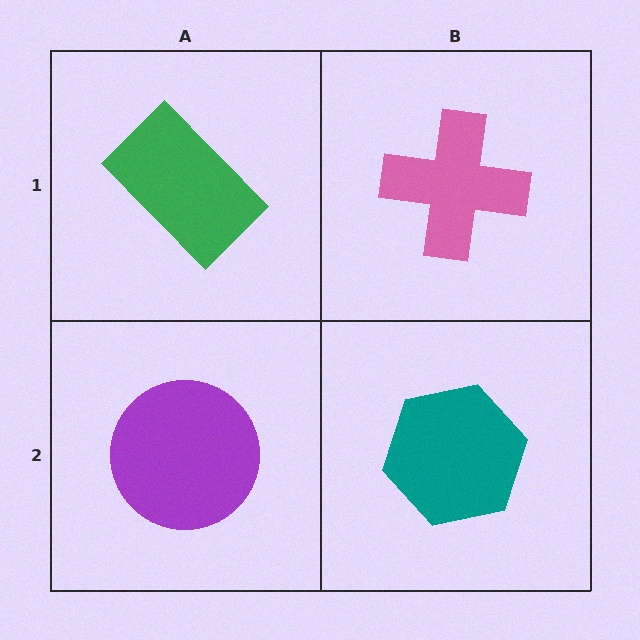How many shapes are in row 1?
2 shapes.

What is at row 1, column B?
A pink cross.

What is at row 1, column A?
A green rectangle.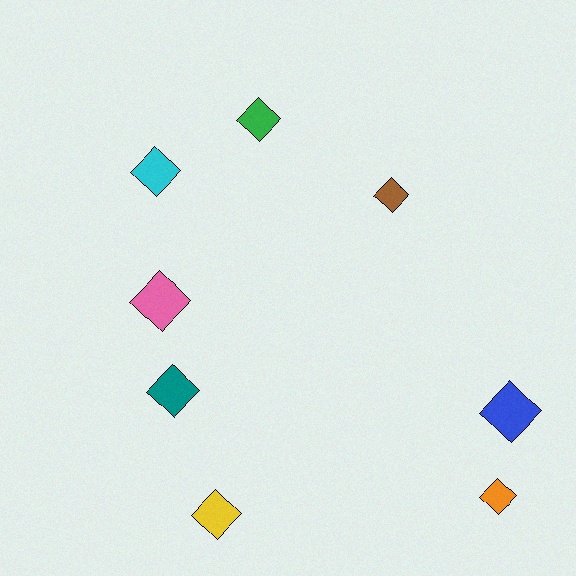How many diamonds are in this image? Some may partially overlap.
There are 8 diamonds.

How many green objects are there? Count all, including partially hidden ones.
There is 1 green object.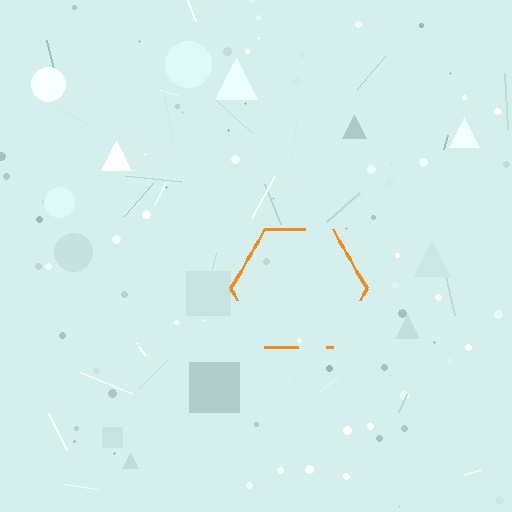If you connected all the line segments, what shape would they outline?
They would outline a hexagon.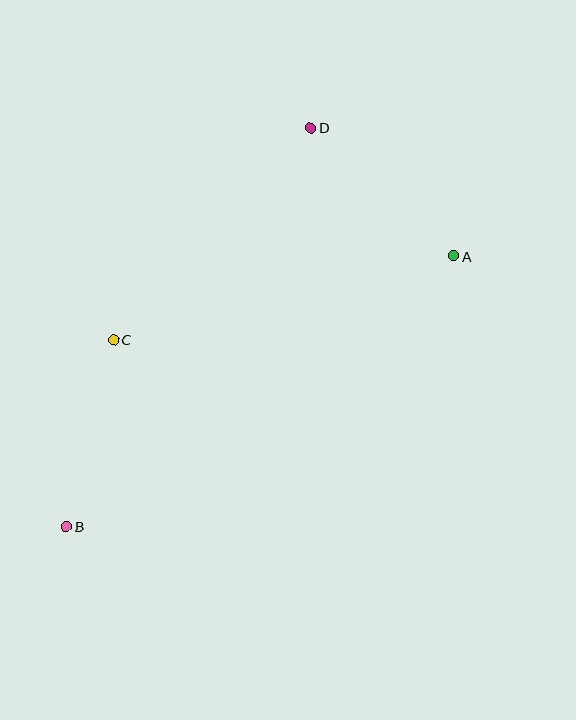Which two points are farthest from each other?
Points A and B are farthest from each other.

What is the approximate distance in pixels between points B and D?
The distance between B and D is approximately 468 pixels.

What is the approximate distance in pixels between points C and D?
The distance between C and D is approximately 289 pixels.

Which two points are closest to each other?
Points A and D are closest to each other.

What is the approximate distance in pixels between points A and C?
The distance between A and C is approximately 350 pixels.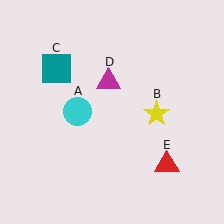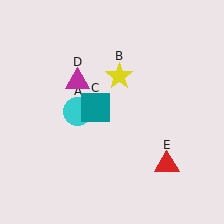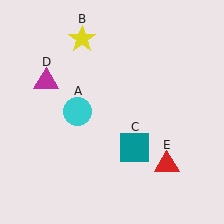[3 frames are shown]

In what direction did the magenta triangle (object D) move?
The magenta triangle (object D) moved left.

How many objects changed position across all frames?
3 objects changed position: yellow star (object B), teal square (object C), magenta triangle (object D).